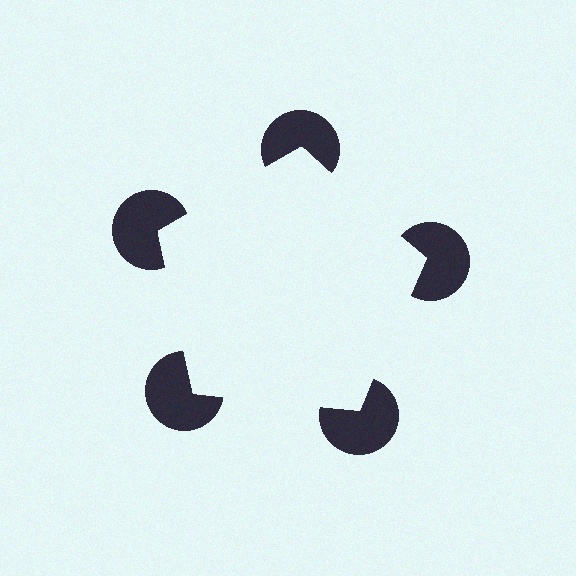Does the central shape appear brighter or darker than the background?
It typically appears slightly brighter than the background, even though no actual brightness change is drawn.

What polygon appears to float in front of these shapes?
An illusory pentagon — its edges are inferred from the aligned wedge cuts in the pac-man discs, not physically drawn.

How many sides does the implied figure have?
5 sides.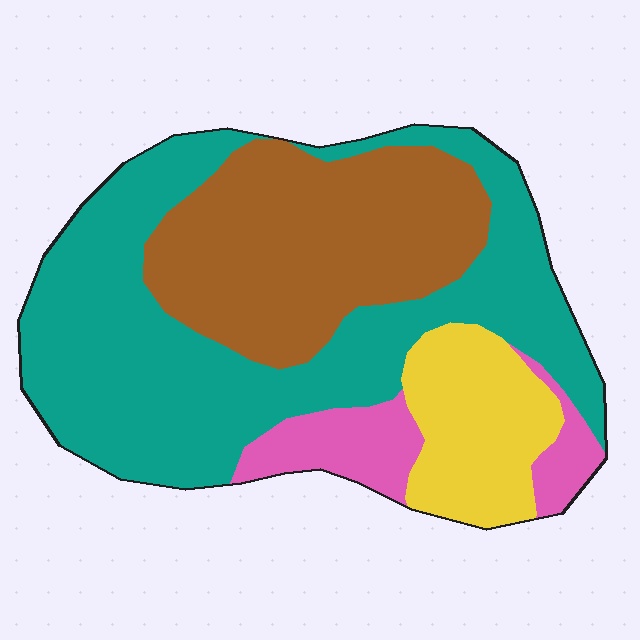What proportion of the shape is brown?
Brown takes up between a quarter and a half of the shape.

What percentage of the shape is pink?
Pink takes up about one tenth (1/10) of the shape.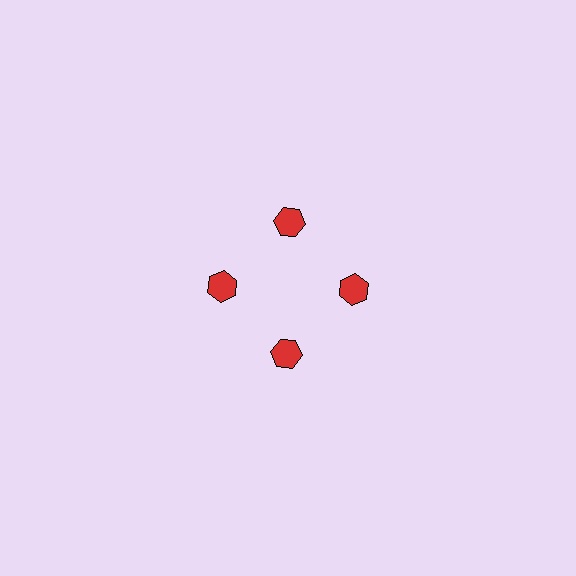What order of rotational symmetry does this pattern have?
This pattern has 4-fold rotational symmetry.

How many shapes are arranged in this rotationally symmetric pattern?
There are 4 shapes, arranged in 4 groups of 1.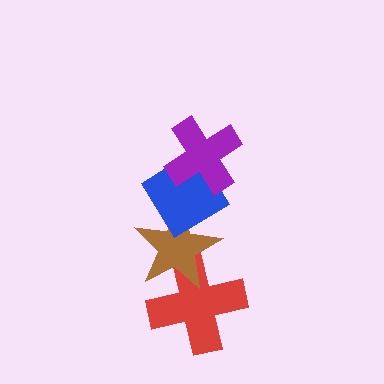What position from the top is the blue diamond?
The blue diamond is 2nd from the top.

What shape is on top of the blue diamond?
The purple cross is on top of the blue diamond.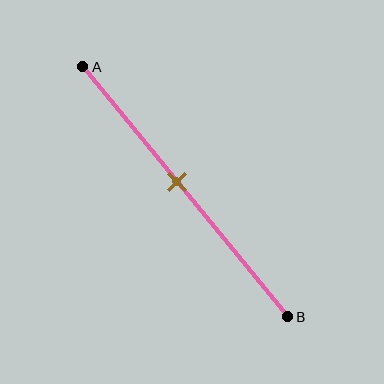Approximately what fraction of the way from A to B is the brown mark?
The brown mark is approximately 45% of the way from A to B.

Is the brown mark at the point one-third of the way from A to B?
No, the mark is at about 45% from A, not at the 33% one-third point.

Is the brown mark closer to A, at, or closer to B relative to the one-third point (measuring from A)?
The brown mark is closer to point B than the one-third point of segment AB.